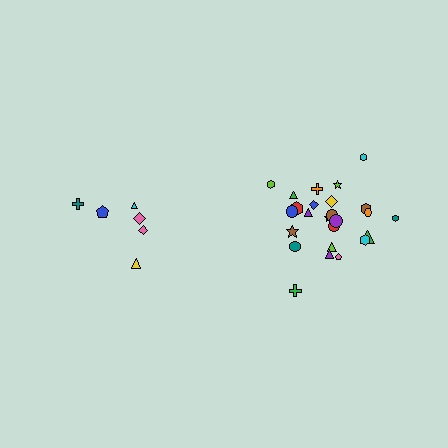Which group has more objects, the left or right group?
The right group.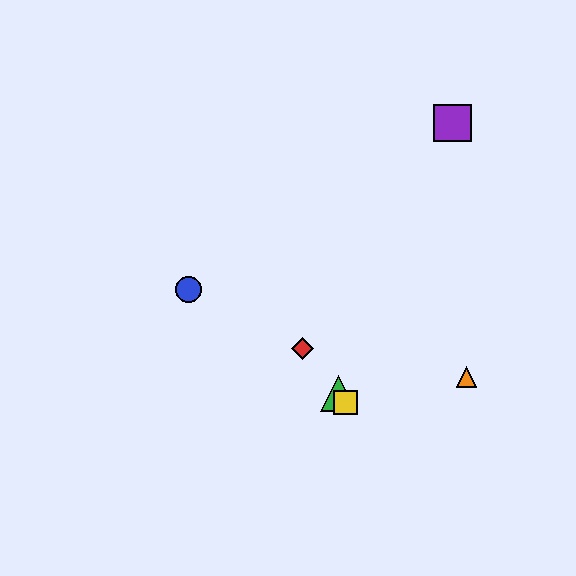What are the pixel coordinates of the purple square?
The purple square is at (453, 123).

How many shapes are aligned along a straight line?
3 shapes (the red diamond, the green triangle, the yellow square) are aligned along a straight line.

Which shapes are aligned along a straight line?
The red diamond, the green triangle, the yellow square are aligned along a straight line.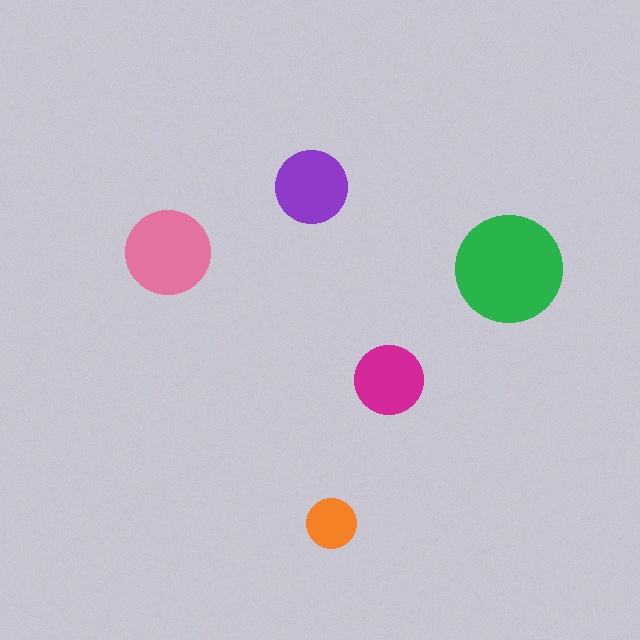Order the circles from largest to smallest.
the green one, the pink one, the purple one, the magenta one, the orange one.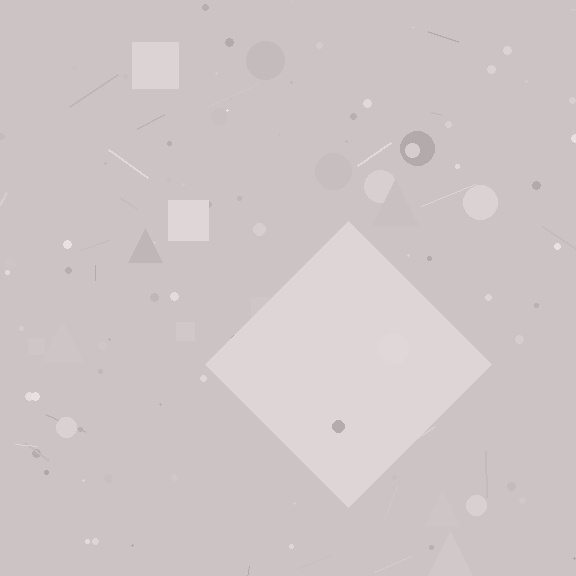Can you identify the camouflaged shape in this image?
The camouflaged shape is a diamond.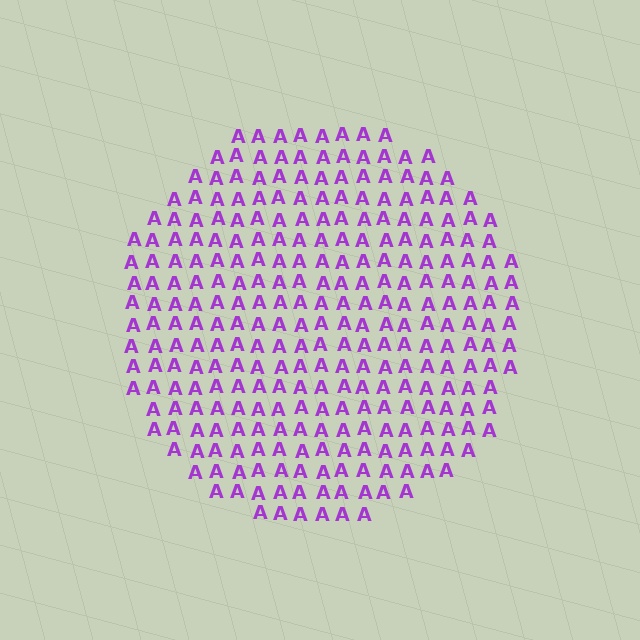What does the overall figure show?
The overall figure shows a circle.